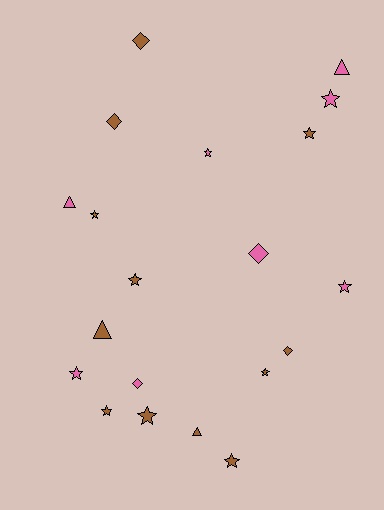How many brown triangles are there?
There are 2 brown triangles.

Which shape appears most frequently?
Star, with 11 objects.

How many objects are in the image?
There are 20 objects.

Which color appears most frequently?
Brown, with 12 objects.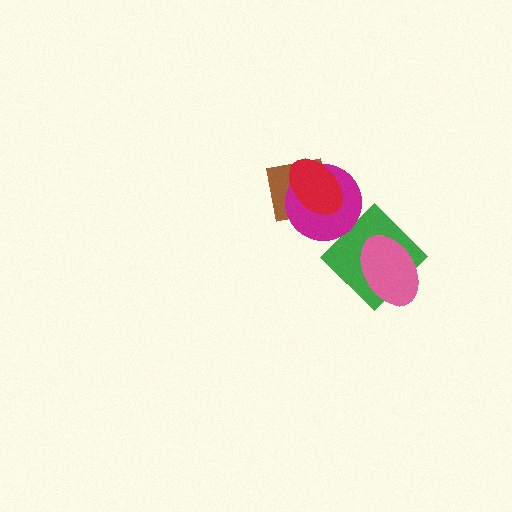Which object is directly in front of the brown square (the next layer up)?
The magenta circle is directly in front of the brown square.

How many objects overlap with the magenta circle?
2 objects overlap with the magenta circle.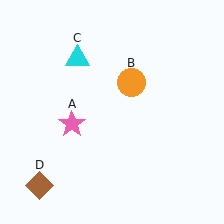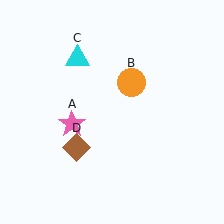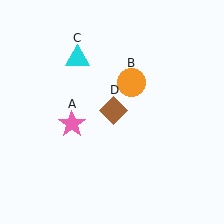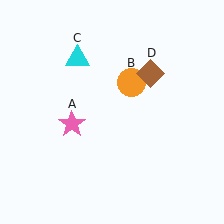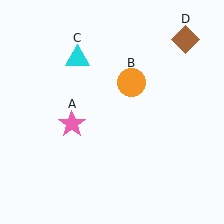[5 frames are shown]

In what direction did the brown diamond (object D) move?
The brown diamond (object D) moved up and to the right.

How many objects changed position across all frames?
1 object changed position: brown diamond (object D).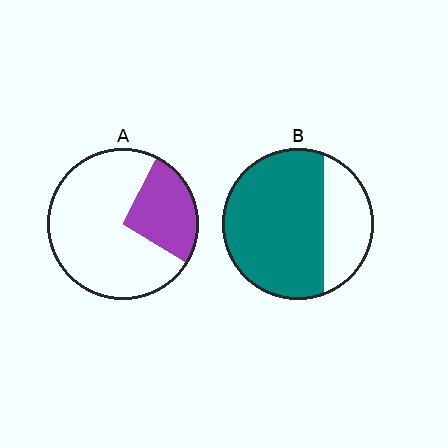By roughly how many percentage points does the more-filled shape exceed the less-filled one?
By roughly 45 percentage points (B over A).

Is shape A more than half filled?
No.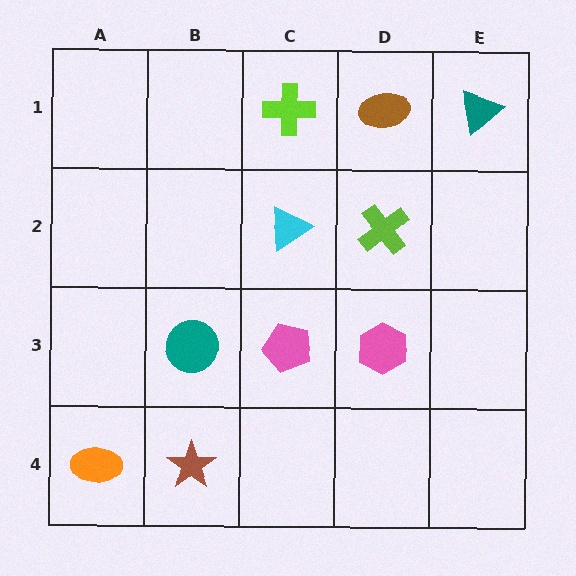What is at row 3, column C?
A pink pentagon.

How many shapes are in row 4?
2 shapes.